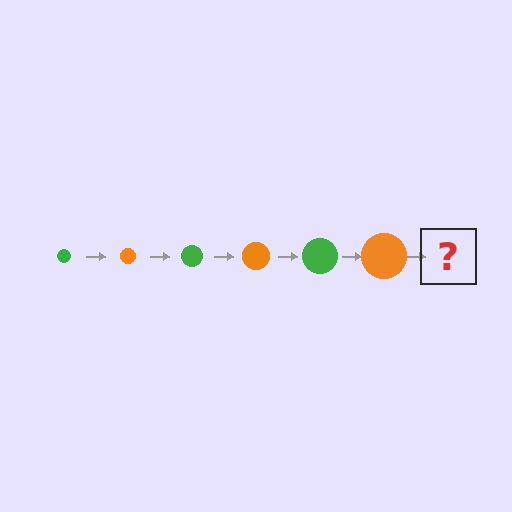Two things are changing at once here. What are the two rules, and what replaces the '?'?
The two rules are that the circle grows larger each step and the color cycles through green and orange. The '?' should be a green circle, larger than the previous one.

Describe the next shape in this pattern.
It should be a green circle, larger than the previous one.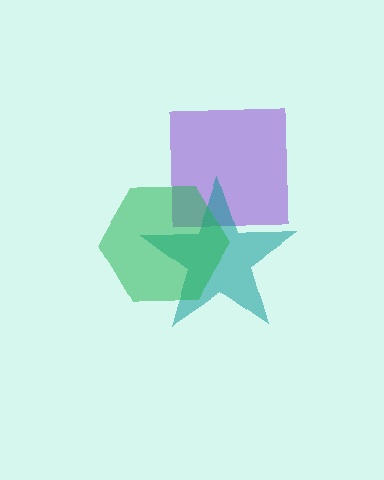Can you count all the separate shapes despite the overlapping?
Yes, there are 3 separate shapes.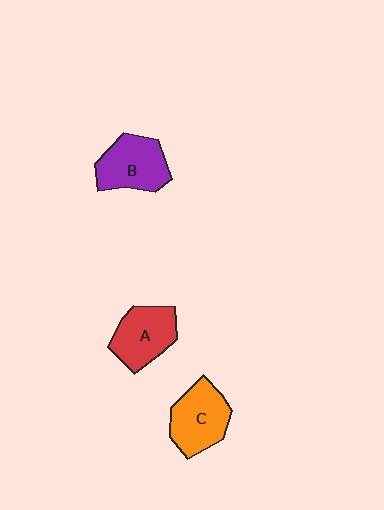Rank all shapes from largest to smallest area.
From largest to smallest: C (orange), B (purple), A (red).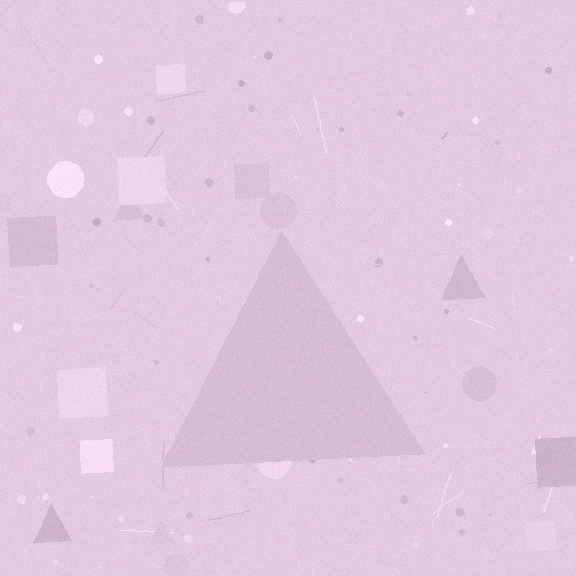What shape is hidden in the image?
A triangle is hidden in the image.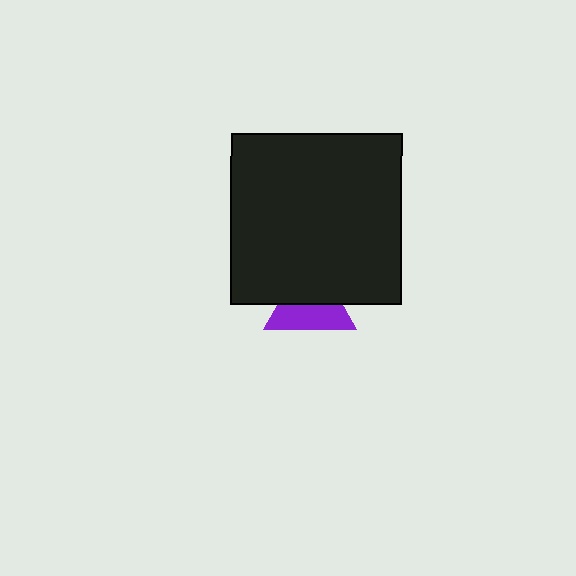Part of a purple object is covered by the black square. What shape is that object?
It is a triangle.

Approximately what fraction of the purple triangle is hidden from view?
Roughly 50% of the purple triangle is hidden behind the black square.